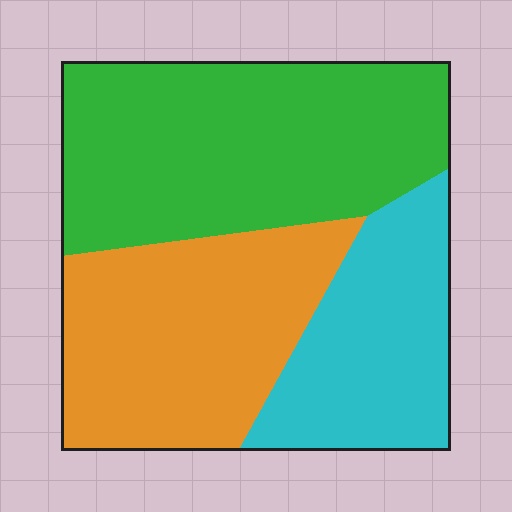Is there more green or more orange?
Green.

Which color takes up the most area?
Green, at roughly 40%.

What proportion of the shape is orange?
Orange takes up about one third (1/3) of the shape.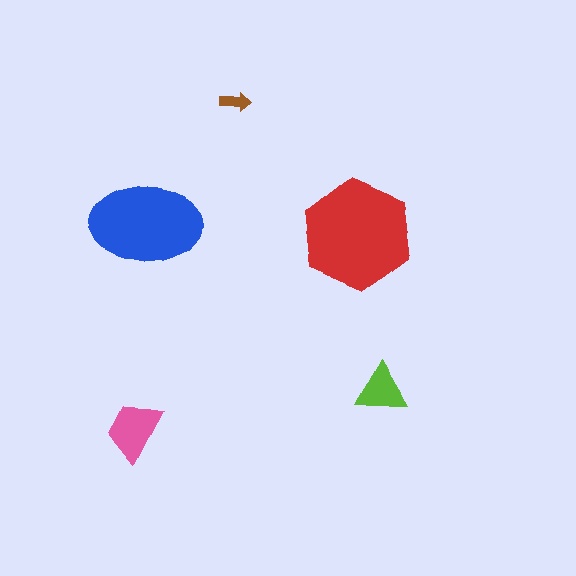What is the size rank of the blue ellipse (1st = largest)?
2nd.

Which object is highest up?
The brown arrow is topmost.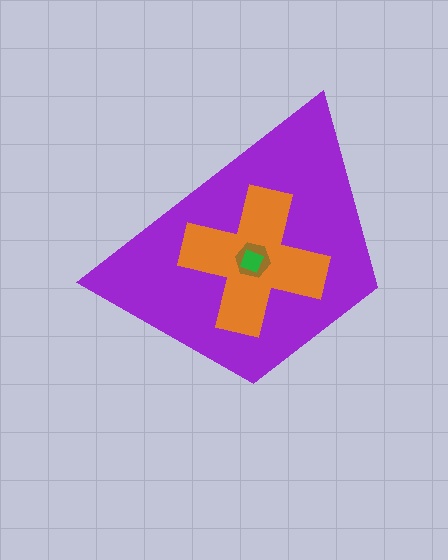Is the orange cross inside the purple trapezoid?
Yes.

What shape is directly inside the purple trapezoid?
The orange cross.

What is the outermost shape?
The purple trapezoid.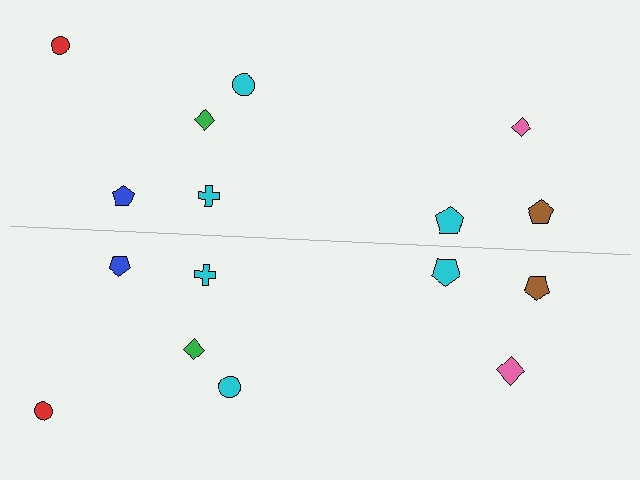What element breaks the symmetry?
The pink diamond on the bottom side has a different size than its mirror counterpart.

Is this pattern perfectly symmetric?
No, the pattern is not perfectly symmetric. The pink diamond on the bottom side has a different size than its mirror counterpart.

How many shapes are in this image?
There are 16 shapes in this image.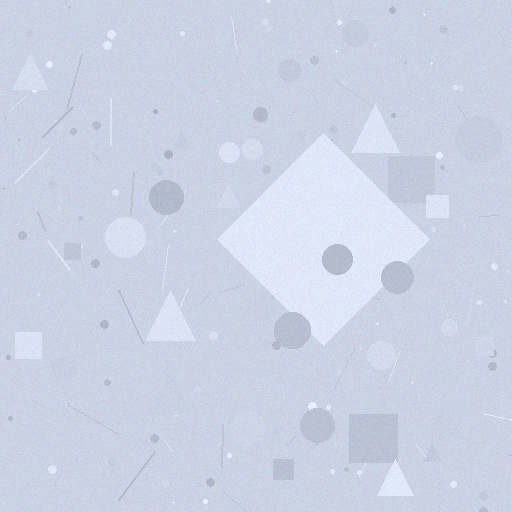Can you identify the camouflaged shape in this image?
The camouflaged shape is a diamond.